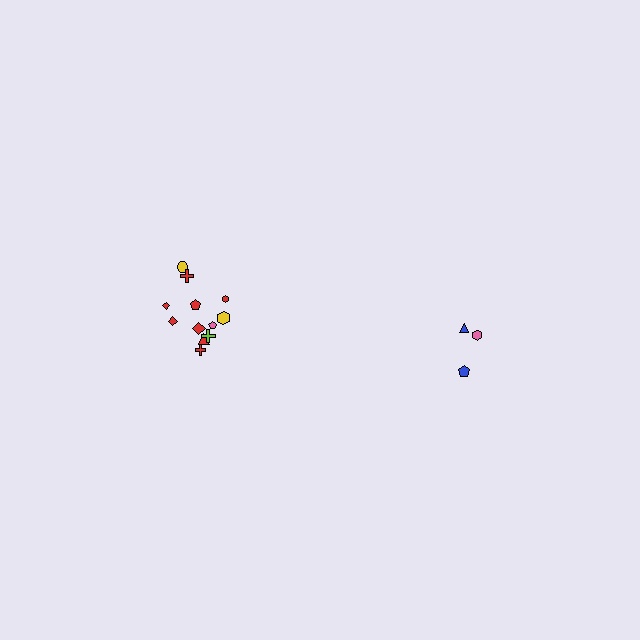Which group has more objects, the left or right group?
The left group.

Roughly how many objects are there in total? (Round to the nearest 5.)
Roughly 15 objects in total.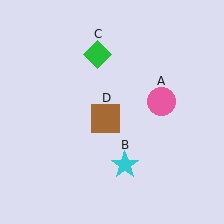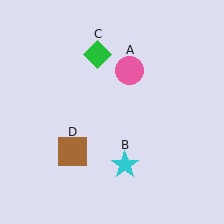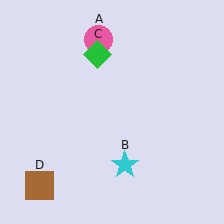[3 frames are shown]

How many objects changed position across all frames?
2 objects changed position: pink circle (object A), brown square (object D).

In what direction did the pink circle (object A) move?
The pink circle (object A) moved up and to the left.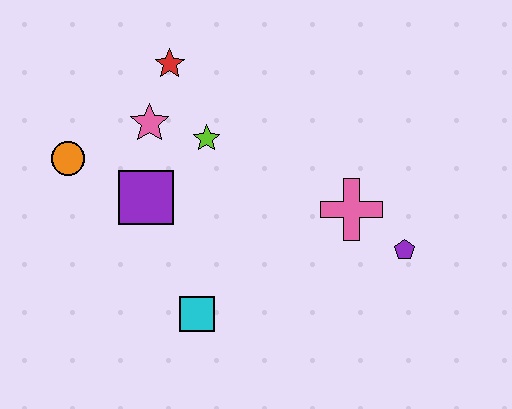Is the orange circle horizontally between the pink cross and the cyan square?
No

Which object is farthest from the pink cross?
The orange circle is farthest from the pink cross.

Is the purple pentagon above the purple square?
No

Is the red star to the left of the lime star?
Yes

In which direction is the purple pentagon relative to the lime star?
The purple pentagon is to the right of the lime star.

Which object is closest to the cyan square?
The purple square is closest to the cyan square.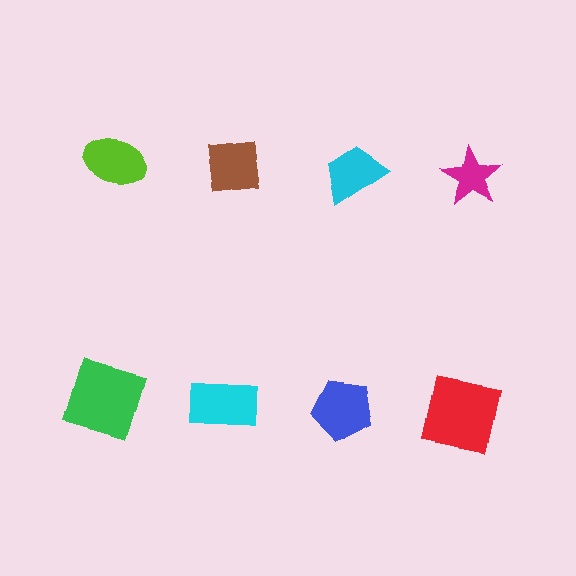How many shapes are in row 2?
4 shapes.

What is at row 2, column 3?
A blue pentagon.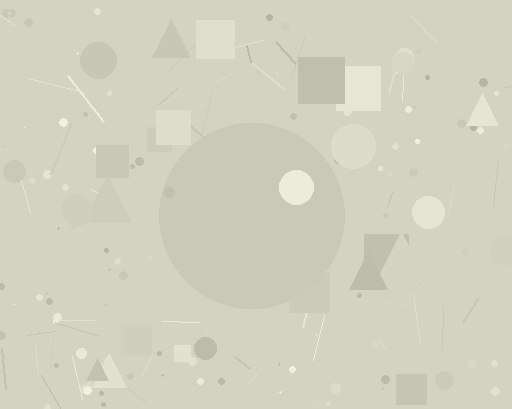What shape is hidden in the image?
A circle is hidden in the image.